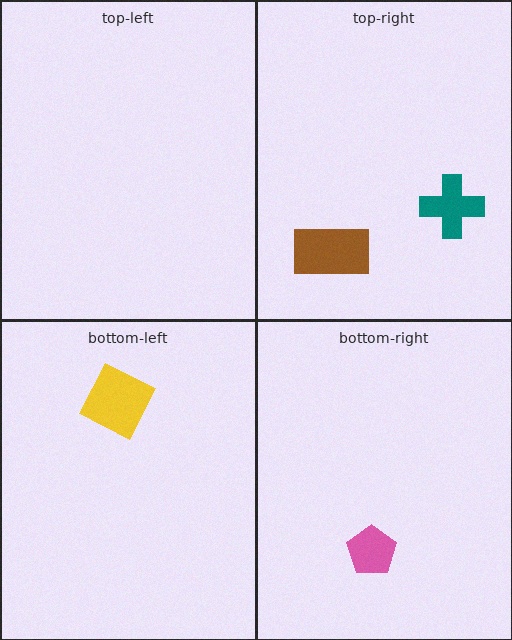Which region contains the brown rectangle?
The top-right region.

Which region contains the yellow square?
The bottom-left region.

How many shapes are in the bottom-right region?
1.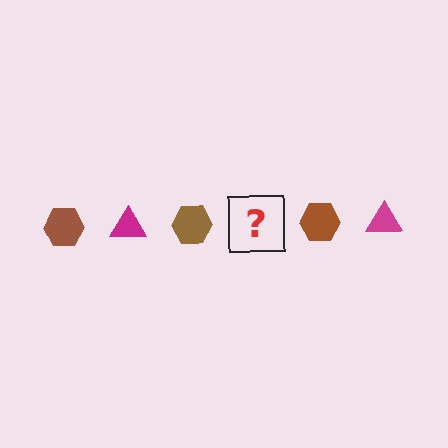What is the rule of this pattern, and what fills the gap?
The rule is that the pattern alternates between brown hexagon and magenta triangle. The gap should be filled with a magenta triangle.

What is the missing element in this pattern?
The missing element is a magenta triangle.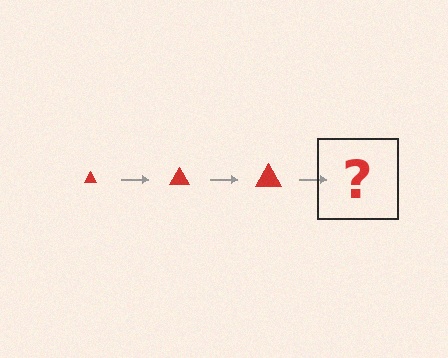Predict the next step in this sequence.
The next step is a red triangle, larger than the previous one.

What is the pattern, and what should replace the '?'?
The pattern is that the triangle gets progressively larger each step. The '?' should be a red triangle, larger than the previous one.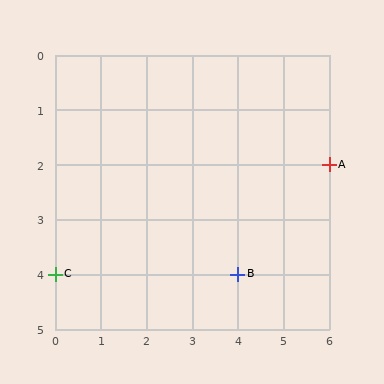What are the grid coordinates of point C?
Point C is at grid coordinates (0, 4).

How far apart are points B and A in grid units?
Points B and A are 2 columns and 2 rows apart (about 2.8 grid units diagonally).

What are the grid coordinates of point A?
Point A is at grid coordinates (6, 2).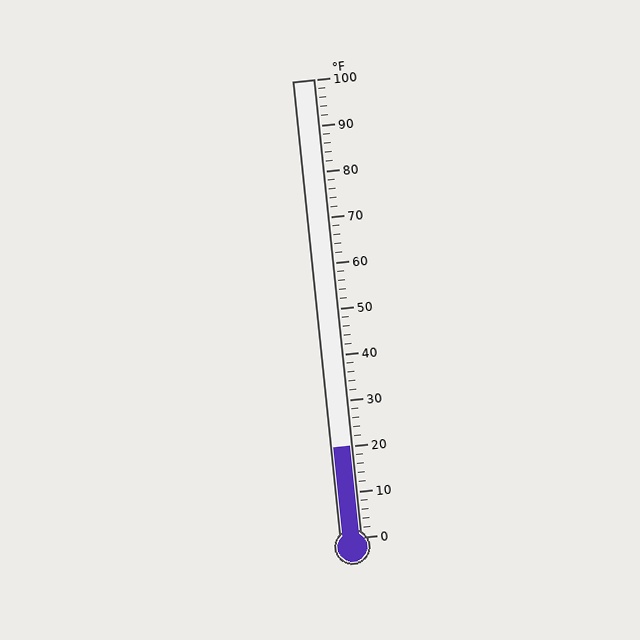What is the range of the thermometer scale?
The thermometer scale ranges from 0°F to 100°F.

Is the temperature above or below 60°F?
The temperature is below 60°F.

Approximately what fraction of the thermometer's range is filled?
The thermometer is filled to approximately 20% of its range.